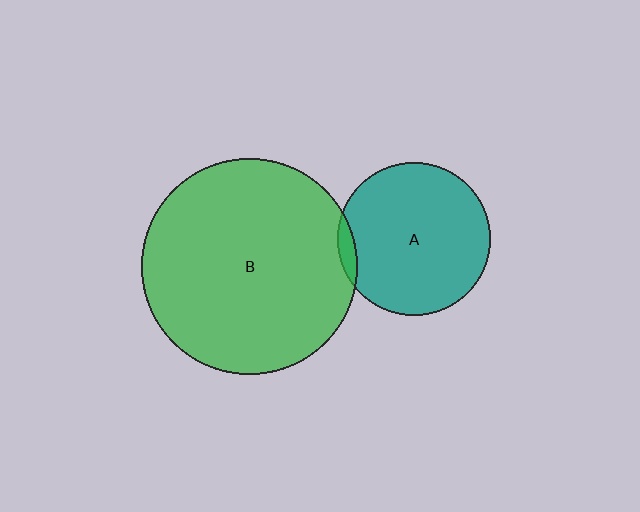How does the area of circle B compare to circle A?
Approximately 2.0 times.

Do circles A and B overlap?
Yes.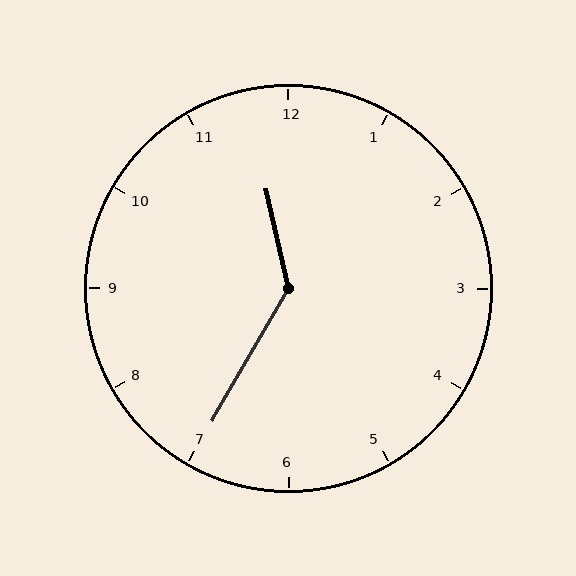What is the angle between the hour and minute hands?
Approximately 138 degrees.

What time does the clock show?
11:35.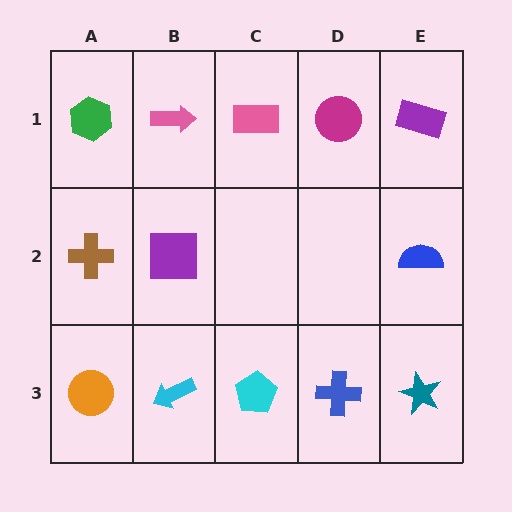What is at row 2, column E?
A blue semicircle.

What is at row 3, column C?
A cyan pentagon.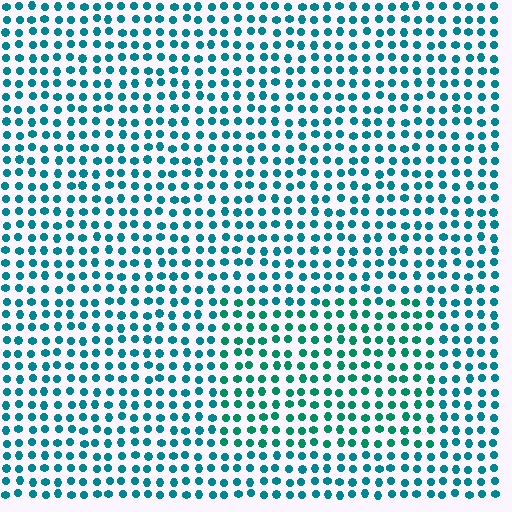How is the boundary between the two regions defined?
The boundary is defined purely by a slight shift in hue (about 25 degrees). Spacing, size, and orientation are identical on both sides.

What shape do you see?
I see a rectangle.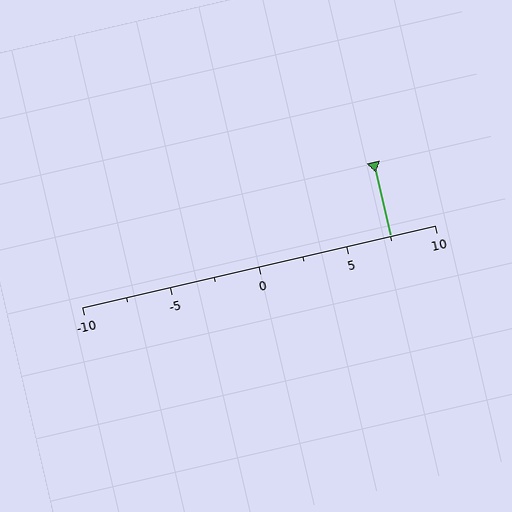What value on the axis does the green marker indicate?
The marker indicates approximately 7.5.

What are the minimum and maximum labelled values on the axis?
The axis runs from -10 to 10.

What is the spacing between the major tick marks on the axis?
The major ticks are spaced 5 apart.